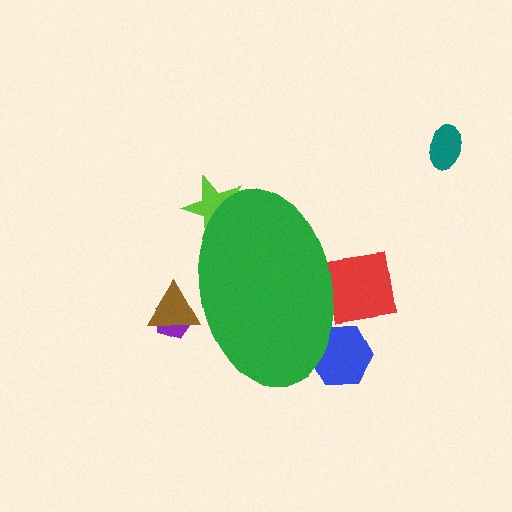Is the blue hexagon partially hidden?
Yes, the blue hexagon is partially hidden behind the green ellipse.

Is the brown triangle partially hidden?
Yes, the brown triangle is partially hidden behind the green ellipse.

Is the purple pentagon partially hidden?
Yes, the purple pentagon is partially hidden behind the green ellipse.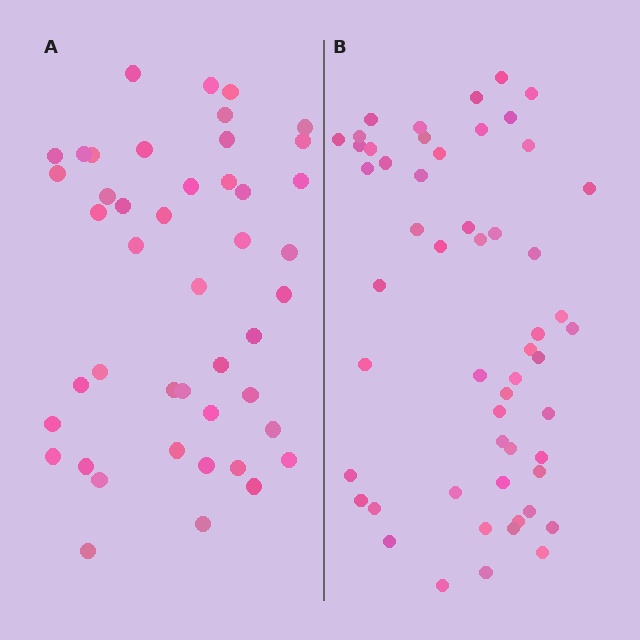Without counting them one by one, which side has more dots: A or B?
Region B (the right region) has more dots.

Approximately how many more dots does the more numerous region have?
Region B has roughly 8 or so more dots than region A.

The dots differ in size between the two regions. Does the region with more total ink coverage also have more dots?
No. Region A has more total ink coverage because its dots are larger, but region B actually contains more individual dots. Total area can be misleading — the number of items is what matters here.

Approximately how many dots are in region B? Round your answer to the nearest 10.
About 50 dots. (The exact count is 54, which rounds to 50.)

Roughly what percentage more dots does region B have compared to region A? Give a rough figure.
About 20% more.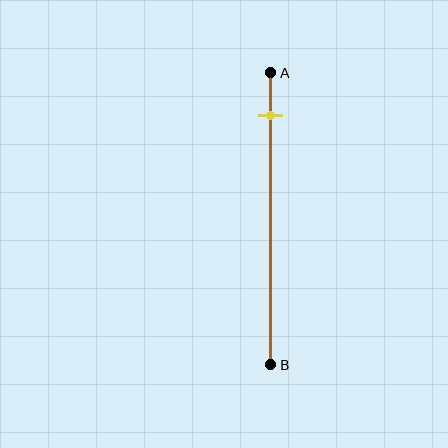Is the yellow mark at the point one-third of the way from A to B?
No, the mark is at about 15% from A, not at the 33% one-third point.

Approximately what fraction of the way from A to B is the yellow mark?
The yellow mark is approximately 15% of the way from A to B.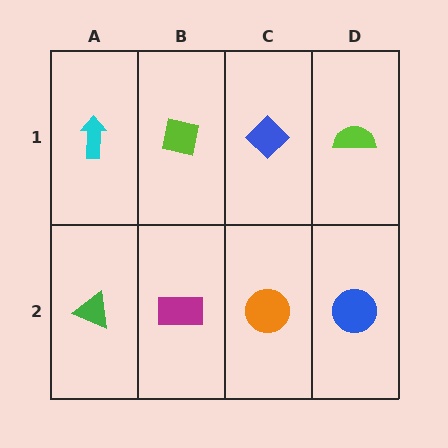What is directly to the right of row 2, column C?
A blue circle.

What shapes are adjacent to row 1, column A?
A green triangle (row 2, column A), a lime square (row 1, column B).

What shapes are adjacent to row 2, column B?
A lime square (row 1, column B), a green triangle (row 2, column A), an orange circle (row 2, column C).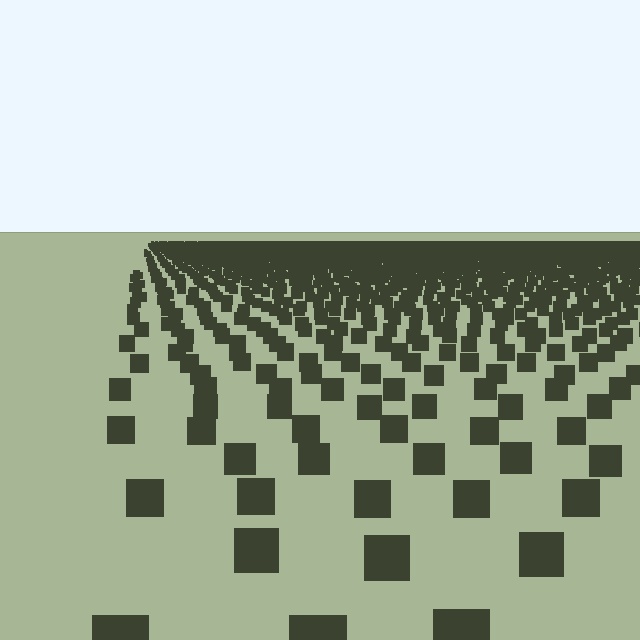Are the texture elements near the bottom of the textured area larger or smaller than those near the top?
Larger. Near the bottom, elements are closer to the viewer and appear at a bigger on-screen size.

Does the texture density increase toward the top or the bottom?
Density increases toward the top.